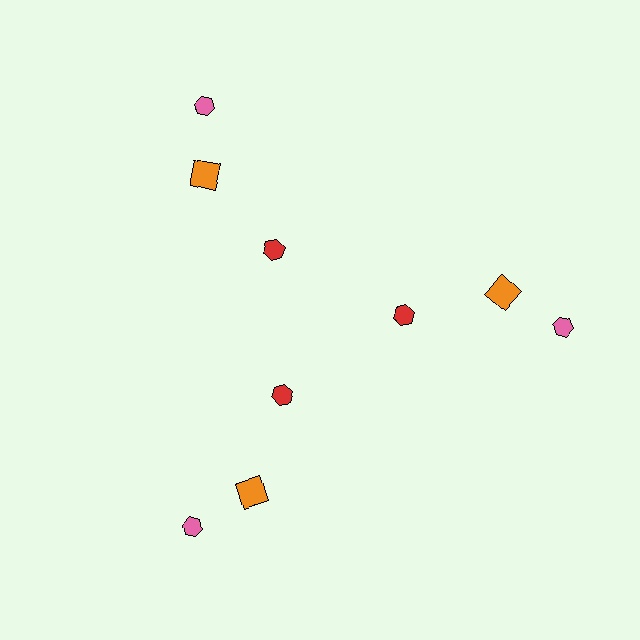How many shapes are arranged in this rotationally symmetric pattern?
There are 9 shapes, arranged in 3 groups of 3.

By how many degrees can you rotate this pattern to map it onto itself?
The pattern maps onto itself every 120 degrees of rotation.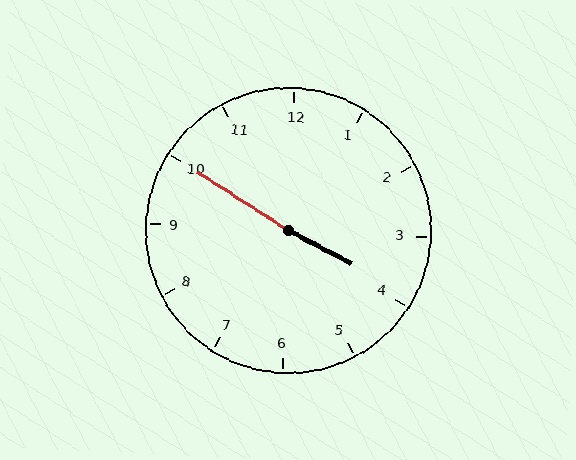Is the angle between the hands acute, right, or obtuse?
It is obtuse.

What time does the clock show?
3:50.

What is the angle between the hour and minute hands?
Approximately 175 degrees.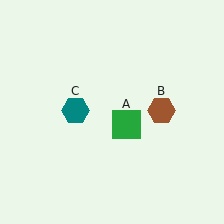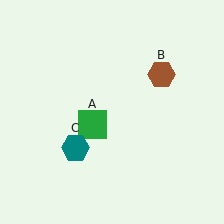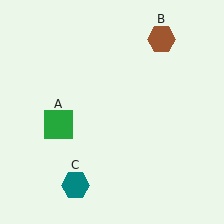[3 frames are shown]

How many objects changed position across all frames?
3 objects changed position: green square (object A), brown hexagon (object B), teal hexagon (object C).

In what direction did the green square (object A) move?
The green square (object A) moved left.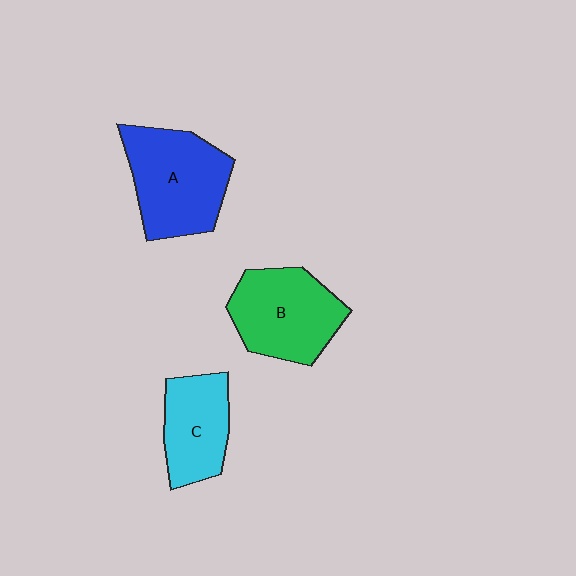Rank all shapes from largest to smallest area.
From largest to smallest: A (blue), B (green), C (cyan).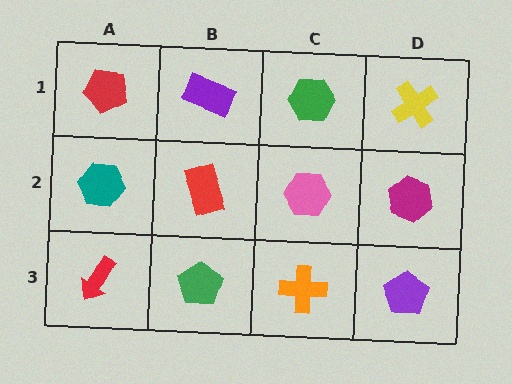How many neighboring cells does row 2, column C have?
4.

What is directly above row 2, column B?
A purple rectangle.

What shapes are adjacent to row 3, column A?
A teal hexagon (row 2, column A), a green pentagon (row 3, column B).